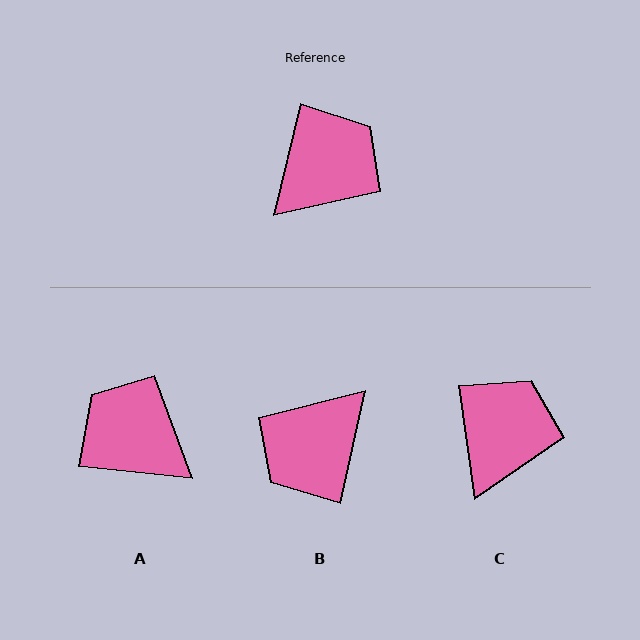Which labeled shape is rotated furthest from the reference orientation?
B, about 179 degrees away.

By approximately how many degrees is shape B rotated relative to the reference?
Approximately 179 degrees clockwise.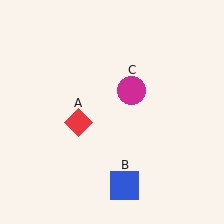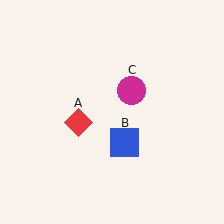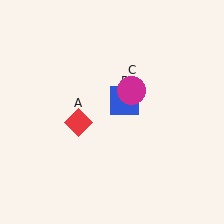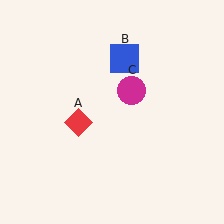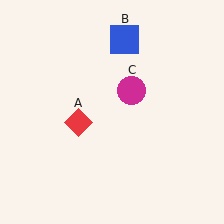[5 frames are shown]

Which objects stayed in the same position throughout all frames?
Red diamond (object A) and magenta circle (object C) remained stationary.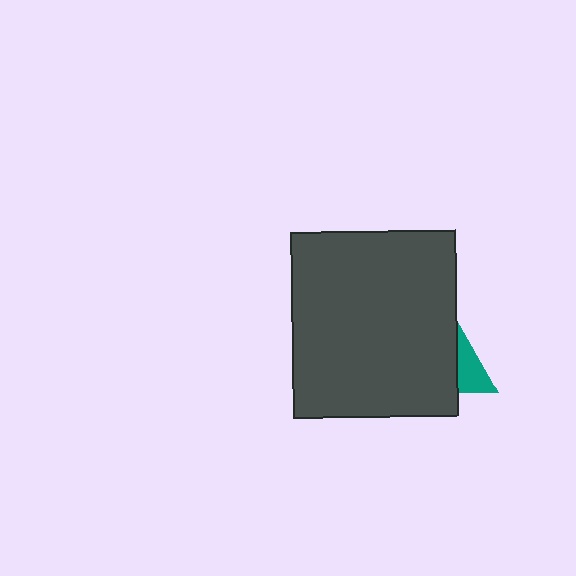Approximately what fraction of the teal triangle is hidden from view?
Roughly 66% of the teal triangle is hidden behind the dark gray rectangle.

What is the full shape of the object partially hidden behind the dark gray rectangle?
The partially hidden object is a teal triangle.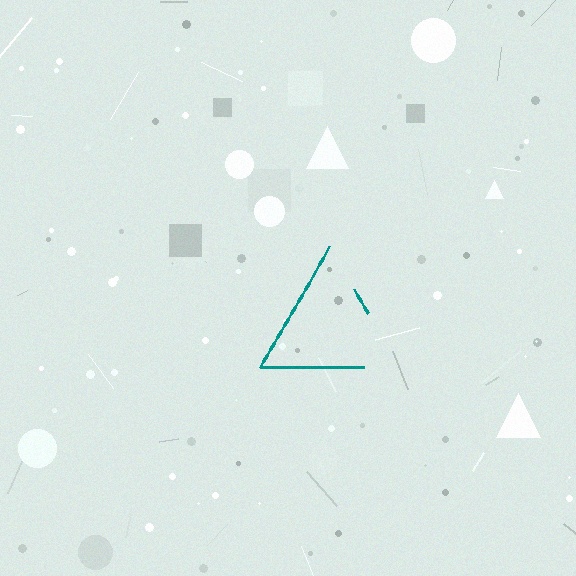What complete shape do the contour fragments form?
The contour fragments form a triangle.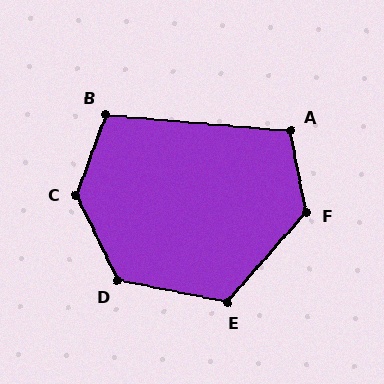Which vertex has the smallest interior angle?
B, at approximately 105 degrees.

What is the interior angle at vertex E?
Approximately 120 degrees (obtuse).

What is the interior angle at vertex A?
Approximately 106 degrees (obtuse).